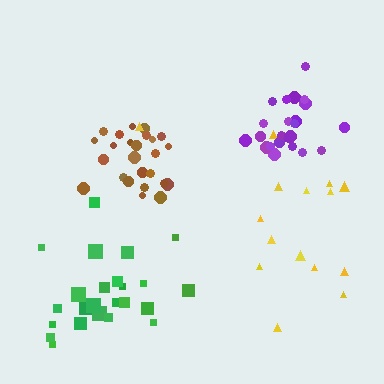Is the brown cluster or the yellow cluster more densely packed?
Brown.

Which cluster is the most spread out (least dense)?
Yellow.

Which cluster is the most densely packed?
Purple.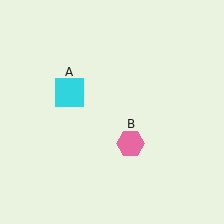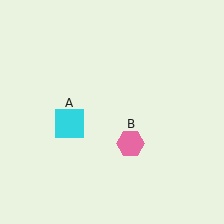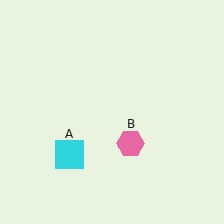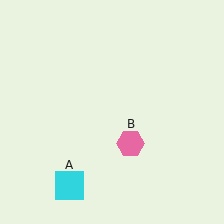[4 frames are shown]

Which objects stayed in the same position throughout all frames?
Pink hexagon (object B) remained stationary.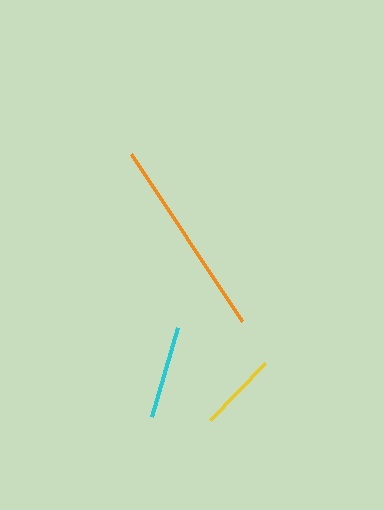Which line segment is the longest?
The orange line is the longest at approximately 201 pixels.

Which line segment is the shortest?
The yellow line is the shortest at approximately 79 pixels.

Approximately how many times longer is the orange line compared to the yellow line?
The orange line is approximately 2.5 times the length of the yellow line.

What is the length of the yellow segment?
The yellow segment is approximately 79 pixels long.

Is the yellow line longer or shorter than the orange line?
The orange line is longer than the yellow line.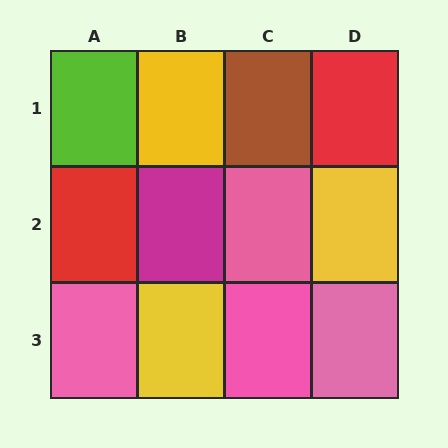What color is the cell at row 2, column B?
Magenta.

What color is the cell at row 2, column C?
Pink.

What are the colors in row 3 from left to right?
Pink, yellow, pink, pink.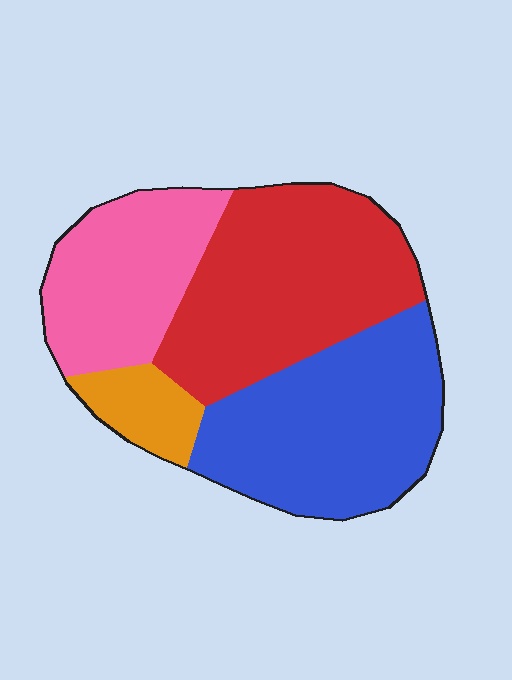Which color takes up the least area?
Orange, at roughly 10%.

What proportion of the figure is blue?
Blue covers around 35% of the figure.